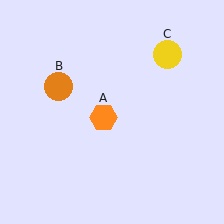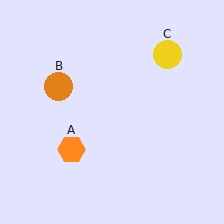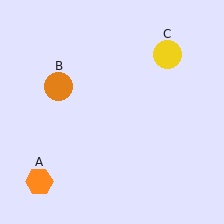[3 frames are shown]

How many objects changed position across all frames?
1 object changed position: orange hexagon (object A).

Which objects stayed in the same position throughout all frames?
Orange circle (object B) and yellow circle (object C) remained stationary.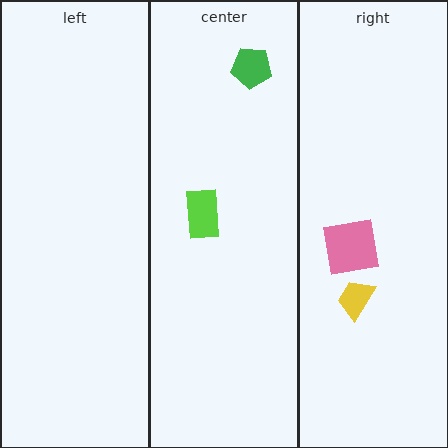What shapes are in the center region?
The lime rectangle, the green pentagon.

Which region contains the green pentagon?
The center region.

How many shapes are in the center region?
2.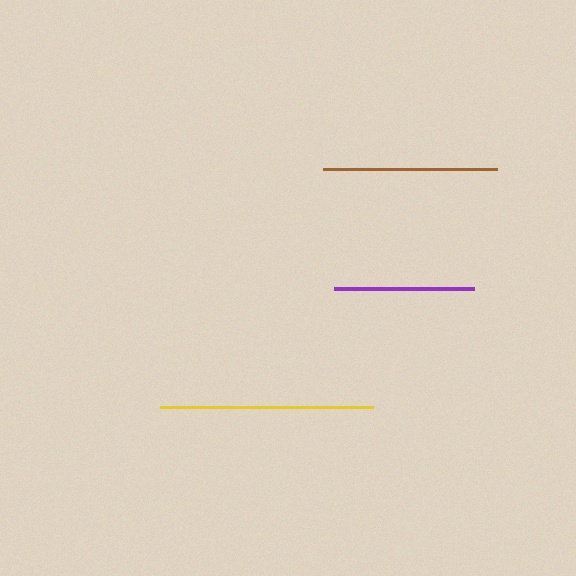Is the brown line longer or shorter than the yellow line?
The yellow line is longer than the brown line.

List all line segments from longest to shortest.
From longest to shortest: yellow, brown, purple.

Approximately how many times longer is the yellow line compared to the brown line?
The yellow line is approximately 1.2 times the length of the brown line.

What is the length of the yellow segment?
The yellow segment is approximately 212 pixels long.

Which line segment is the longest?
The yellow line is the longest at approximately 212 pixels.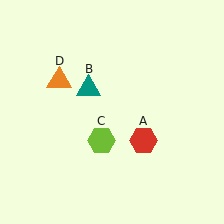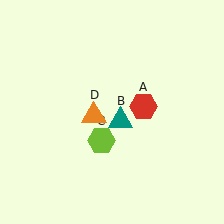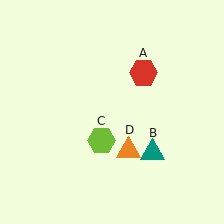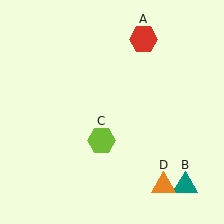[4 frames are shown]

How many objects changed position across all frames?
3 objects changed position: red hexagon (object A), teal triangle (object B), orange triangle (object D).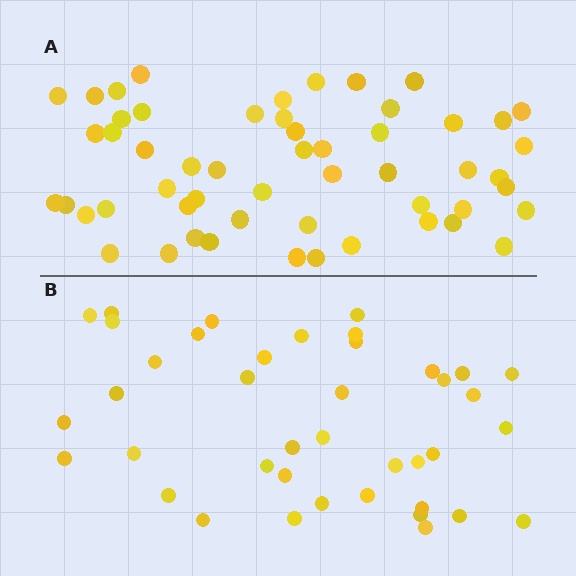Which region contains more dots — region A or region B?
Region A (the top region) has more dots.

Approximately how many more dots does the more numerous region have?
Region A has approximately 15 more dots than region B.